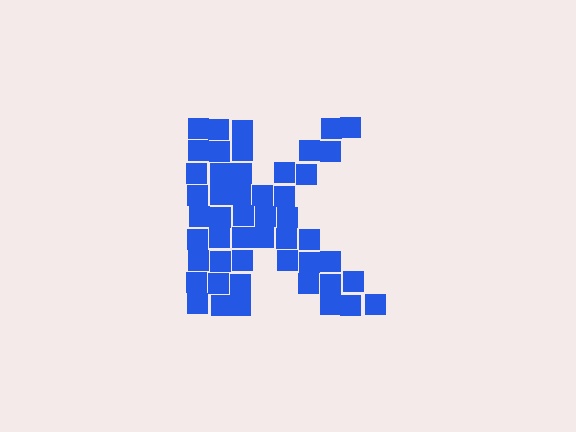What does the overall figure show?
The overall figure shows the letter K.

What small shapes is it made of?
It is made of small squares.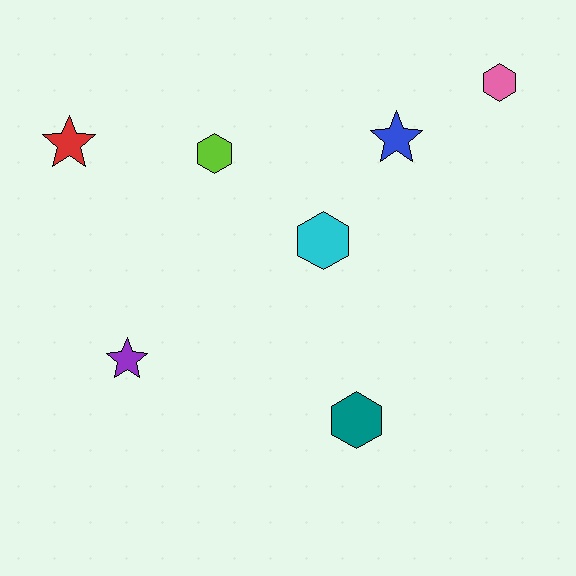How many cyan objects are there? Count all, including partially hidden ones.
There is 1 cyan object.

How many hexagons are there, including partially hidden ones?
There are 4 hexagons.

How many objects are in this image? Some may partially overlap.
There are 7 objects.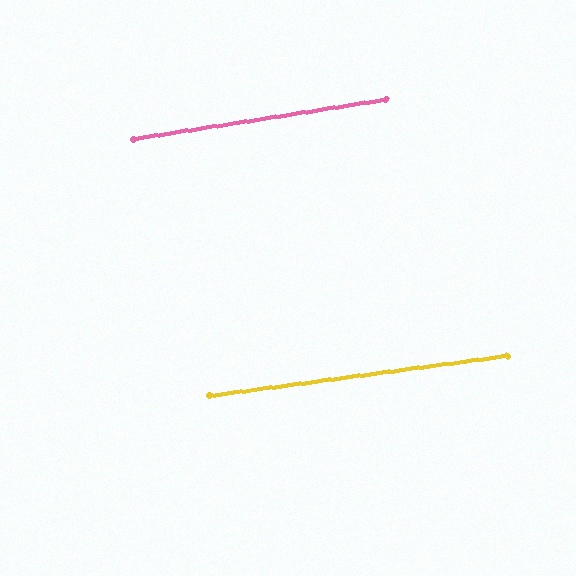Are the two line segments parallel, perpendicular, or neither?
Parallel — their directions differ by only 1.4°.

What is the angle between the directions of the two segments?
Approximately 1 degree.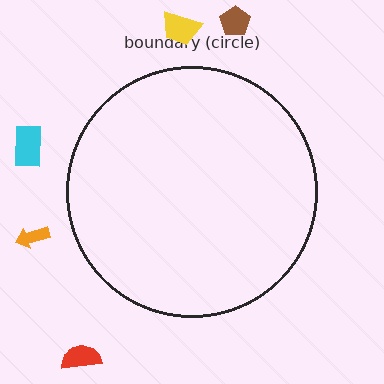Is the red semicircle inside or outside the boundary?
Outside.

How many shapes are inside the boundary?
0 inside, 5 outside.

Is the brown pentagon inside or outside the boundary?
Outside.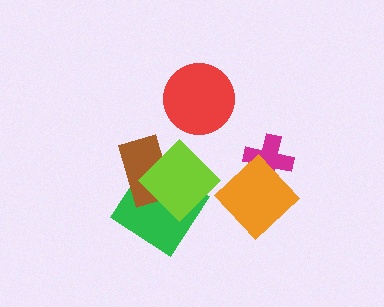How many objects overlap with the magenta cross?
1 object overlaps with the magenta cross.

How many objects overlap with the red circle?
0 objects overlap with the red circle.